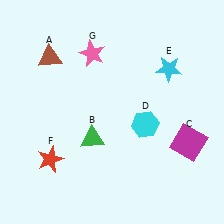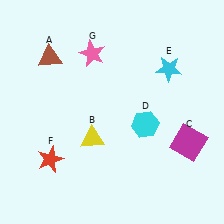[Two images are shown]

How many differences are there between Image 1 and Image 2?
There is 1 difference between the two images.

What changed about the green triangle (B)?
In Image 1, B is green. In Image 2, it changed to yellow.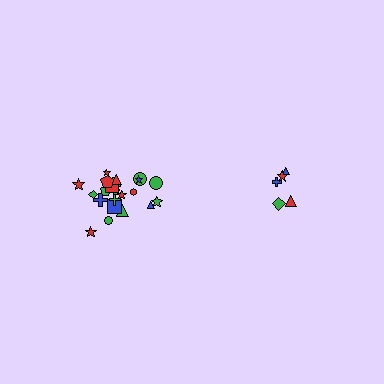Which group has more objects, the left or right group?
The left group.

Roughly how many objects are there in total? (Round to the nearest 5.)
Roughly 25 objects in total.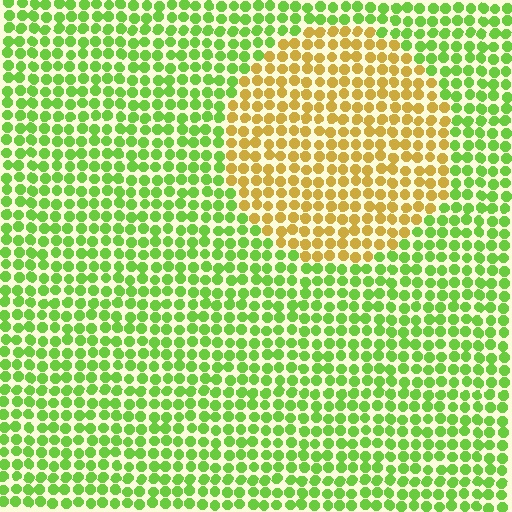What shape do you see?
I see a circle.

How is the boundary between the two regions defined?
The boundary is defined purely by a slight shift in hue (about 56 degrees). Spacing, size, and orientation are identical on both sides.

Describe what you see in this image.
The image is filled with small lime elements in a uniform arrangement. A circle-shaped region is visible where the elements are tinted to a slightly different hue, forming a subtle color boundary.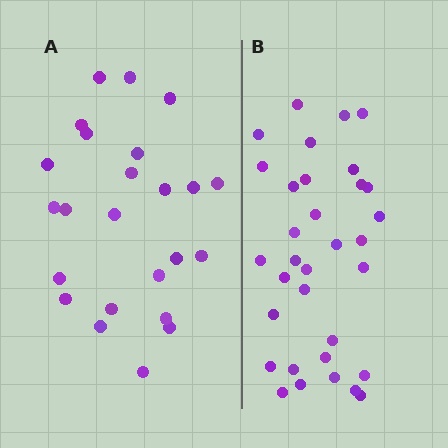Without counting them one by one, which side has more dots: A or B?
Region B (the right region) has more dots.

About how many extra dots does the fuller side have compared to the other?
Region B has roughly 8 or so more dots than region A.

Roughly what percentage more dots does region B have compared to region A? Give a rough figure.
About 40% more.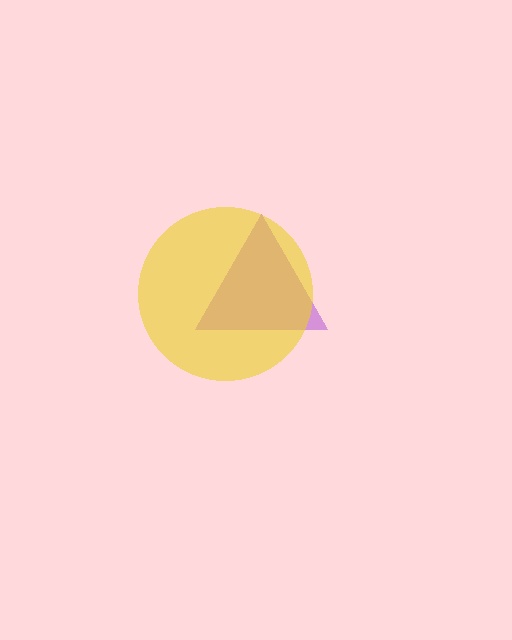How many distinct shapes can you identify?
There are 2 distinct shapes: a purple triangle, a yellow circle.